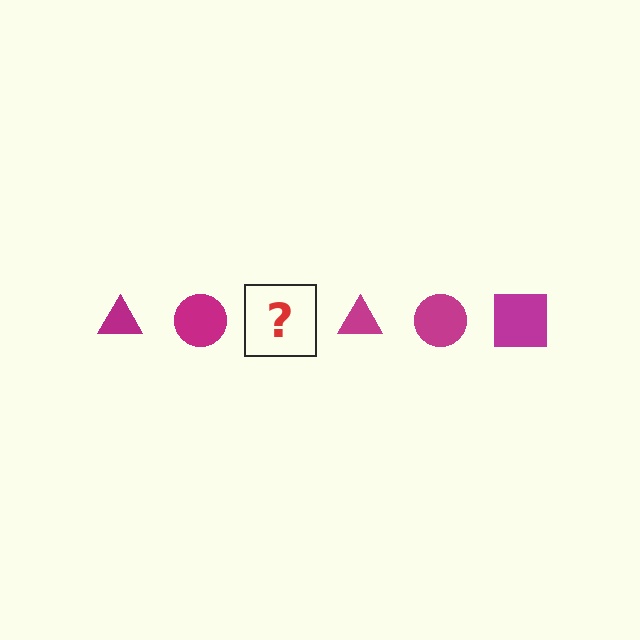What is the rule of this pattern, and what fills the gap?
The rule is that the pattern cycles through triangle, circle, square shapes in magenta. The gap should be filled with a magenta square.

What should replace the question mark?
The question mark should be replaced with a magenta square.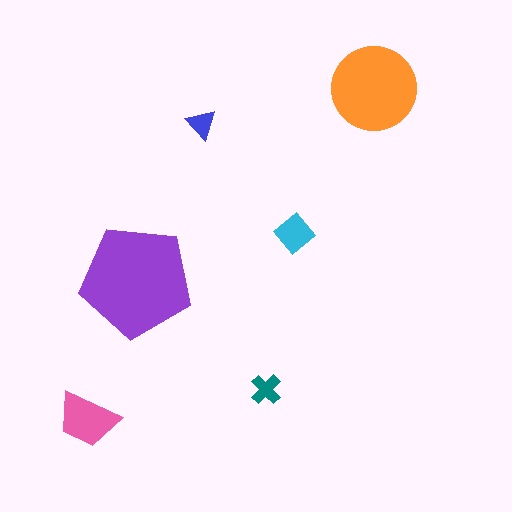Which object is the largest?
The purple pentagon.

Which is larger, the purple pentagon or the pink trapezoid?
The purple pentagon.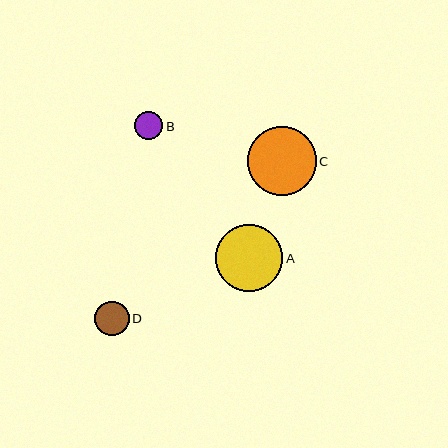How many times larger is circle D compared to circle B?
Circle D is approximately 1.2 times the size of circle B.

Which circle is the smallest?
Circle B is the smallest with a size of approximately 28 pixels.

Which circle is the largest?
Circle C is the largest with a size of approximately 69 pixels.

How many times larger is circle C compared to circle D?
Circle C is approximately 2.0 times the size of circle D.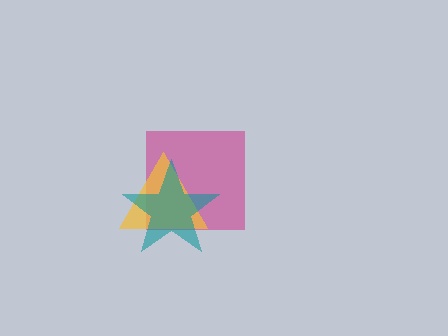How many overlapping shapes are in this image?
There are 3 overlapping shapes in the image.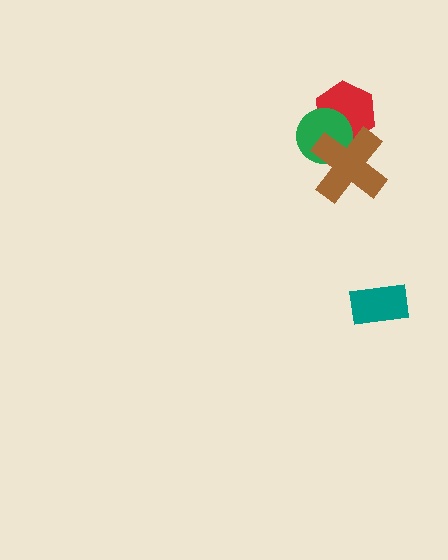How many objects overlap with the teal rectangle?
0 objects overlap with the teal rectangle.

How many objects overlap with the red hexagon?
2 objects overlap with the red hexagon.